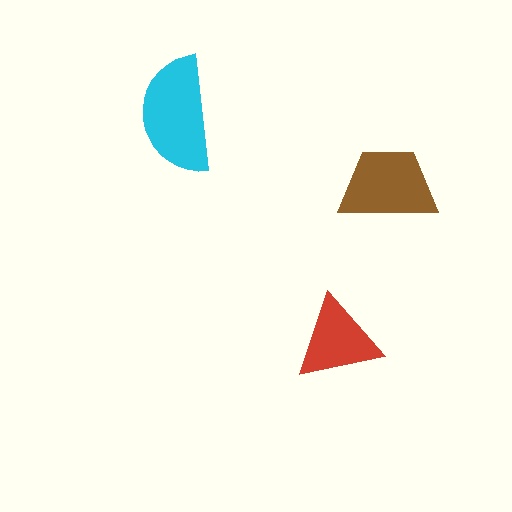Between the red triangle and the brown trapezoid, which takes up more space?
The brown trapezoid.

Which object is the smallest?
The red triangle.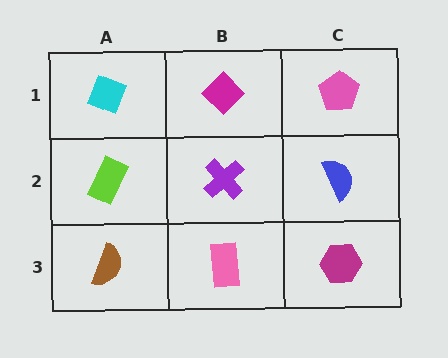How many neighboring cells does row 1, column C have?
2.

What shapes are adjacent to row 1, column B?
A purple cross (row 2, column B), a cyan diamond (row 1, column A), a pink pentagon (row 1, column C).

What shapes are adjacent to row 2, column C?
A pink pentagon (row 1, column C), a magenta hexagon (row 3, column C), a purple cross (row 2, column B).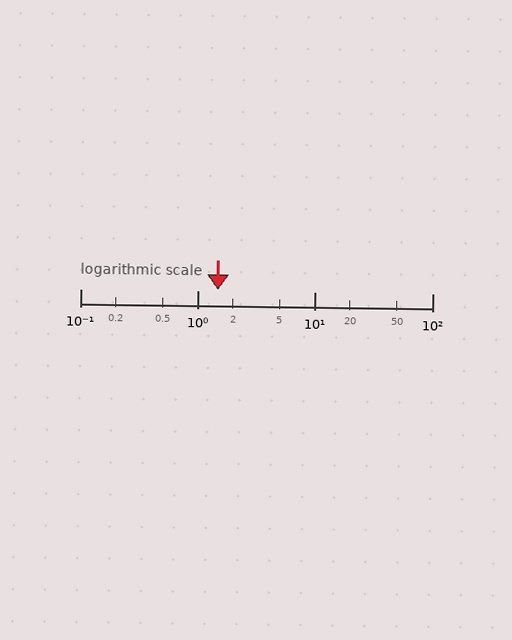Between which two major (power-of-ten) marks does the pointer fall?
The pointer is between 1 and 10.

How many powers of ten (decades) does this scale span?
The scale spans 3 decades, from 0.1 to 100.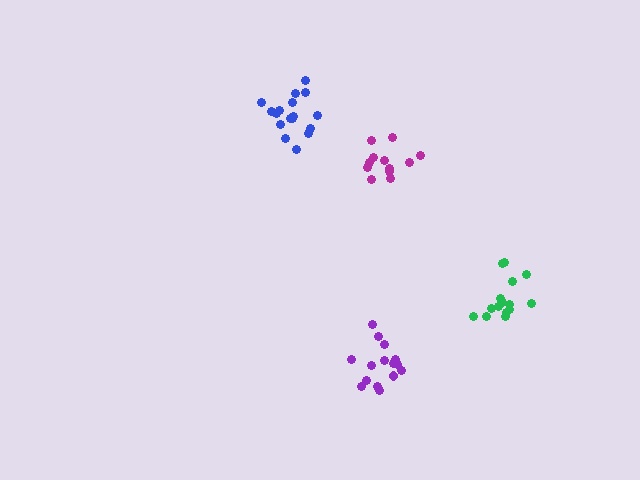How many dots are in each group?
Group 1: 15 dots, Group 2: 12 dots, Group 3: 17 dots, Group 4: 15 dots (59 total).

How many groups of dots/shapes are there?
There are 4 groups.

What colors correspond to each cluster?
The clusters are colored: purple, magenta, blue, green.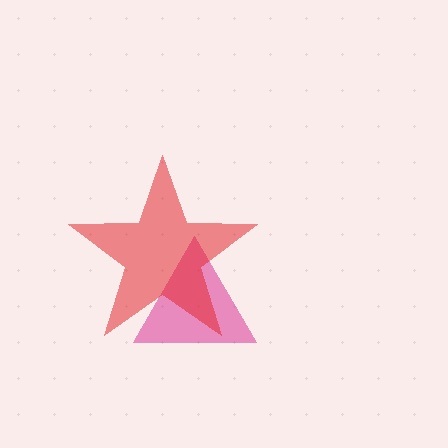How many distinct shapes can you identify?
There are 2 distinct shapes: a magenta triangle, a red star.